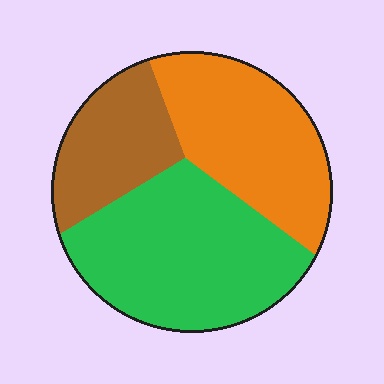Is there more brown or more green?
Green.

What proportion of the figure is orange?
Orange takes up about one third (1/3) of the figure.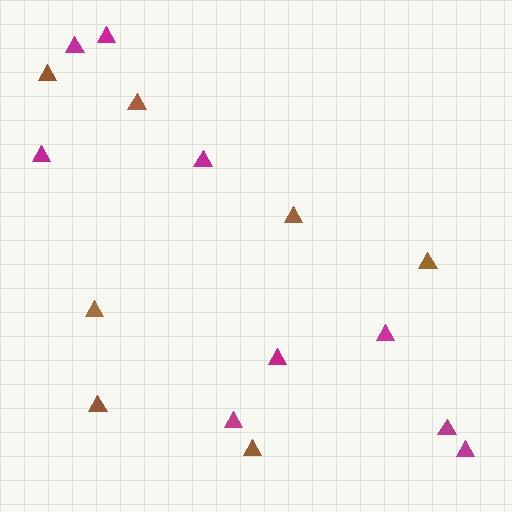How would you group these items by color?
There are 2 groups: one group of magenta triangles (9) and one group of brown triangles (7).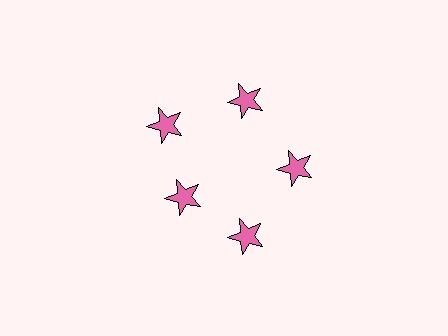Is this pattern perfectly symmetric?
No. The 5 pink stars are arranged in a ring, but one element near the 8 o'clock position is pulled inward toward the center, breaking the 5-fold rotational symmetry.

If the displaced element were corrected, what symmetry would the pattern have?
It would have 5-fold rotational symmetry — the pattern would map onto itself every 72 degrees.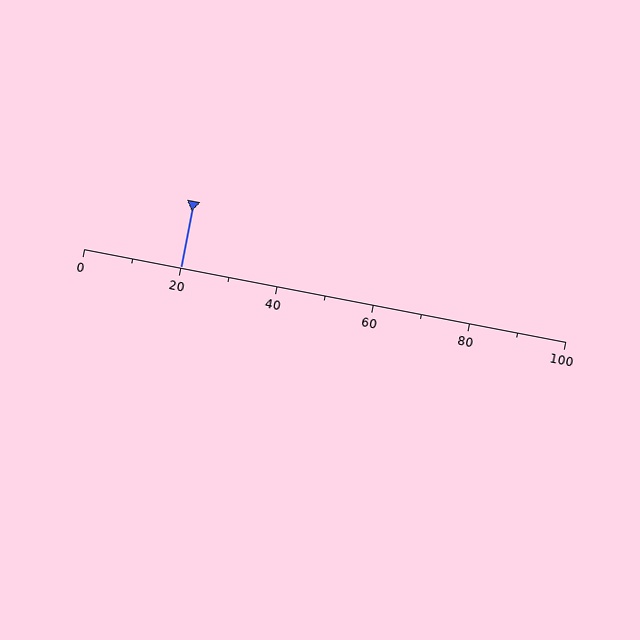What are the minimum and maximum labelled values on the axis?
The axis runs from 0 to 100.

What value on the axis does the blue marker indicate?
The marker indicates approximately 20.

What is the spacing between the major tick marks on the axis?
The major ticks are spaced 20 apart.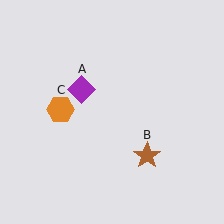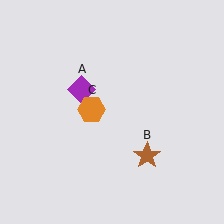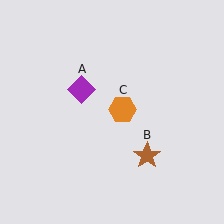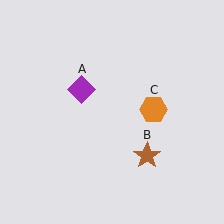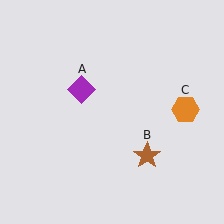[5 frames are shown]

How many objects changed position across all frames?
1 object changed position: orange hexagon (object C).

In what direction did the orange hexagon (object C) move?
The orange hexagon (object C) moved right.